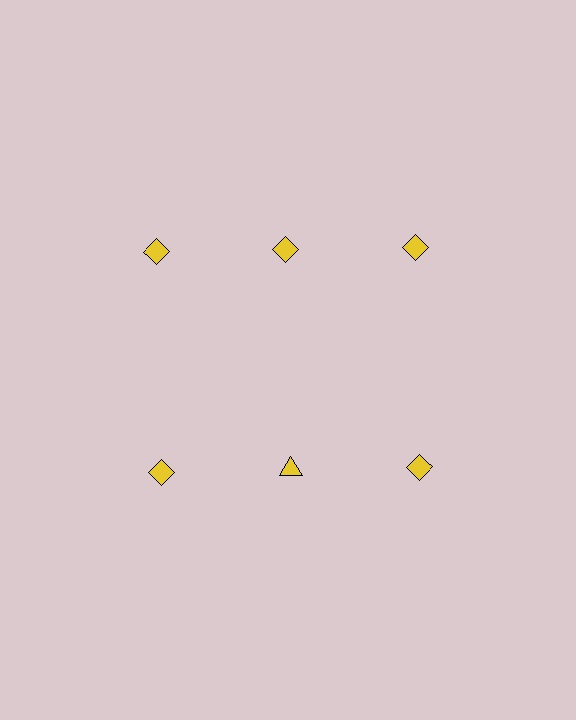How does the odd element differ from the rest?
It has a different shape: triangle instead of diamond.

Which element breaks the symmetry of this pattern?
The yellow triangle in the second row, second from left column breaks the symmetry. All other shapes are yellow diamonds.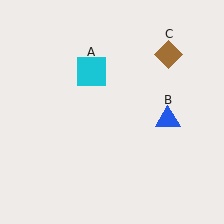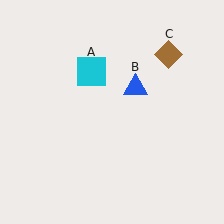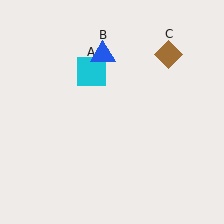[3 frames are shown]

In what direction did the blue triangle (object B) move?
The blue triangle (object B) moved up and to the left.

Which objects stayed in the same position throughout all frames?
Cyan square (object A) and brown diamond (object C) remained stationary.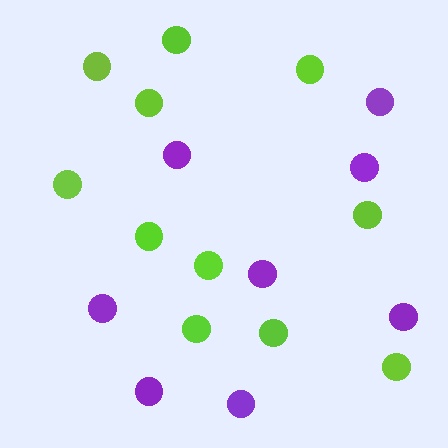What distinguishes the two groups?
There are 2 groups: one group of lime circles (11) and one group of purple circles (8).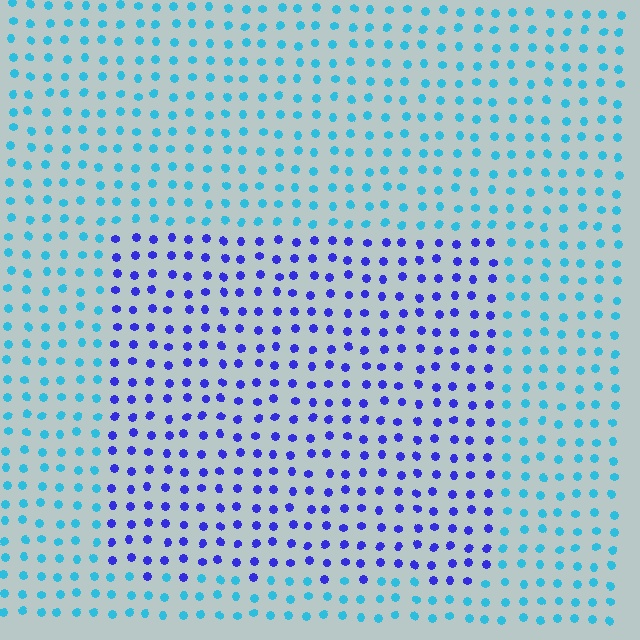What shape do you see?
I see a rectangle.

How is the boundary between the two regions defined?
The boundary is defined purely by a slight shift in hue (about 51 degrees). Spacing, size, and orientation are identical on both sides.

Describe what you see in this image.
The image is filled with small cyan elements in a uniform arrangement. A rectangle-shaped region is visible where the elements are tinted to a slightly different hue, forming a subtle color boundary.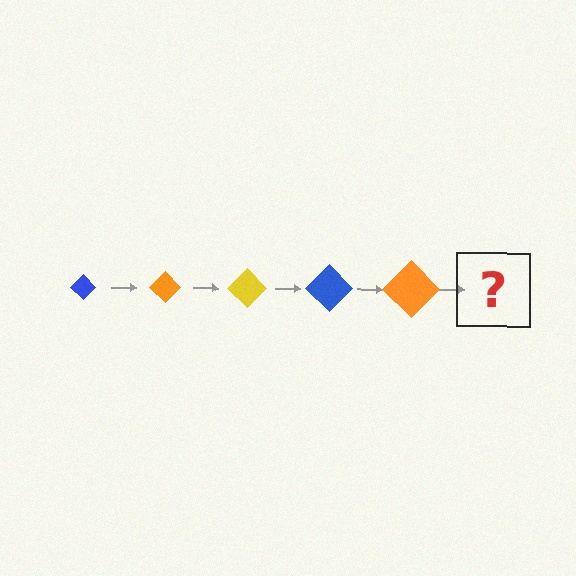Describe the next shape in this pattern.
It should be a yellow diamond, larger than the previous one.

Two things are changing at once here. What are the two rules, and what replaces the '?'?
The two rules are that the diamond grows larger each step and the color cycles through blue, orange, and yellow. The '?' should be a yellow diamond, larger than the previous one.